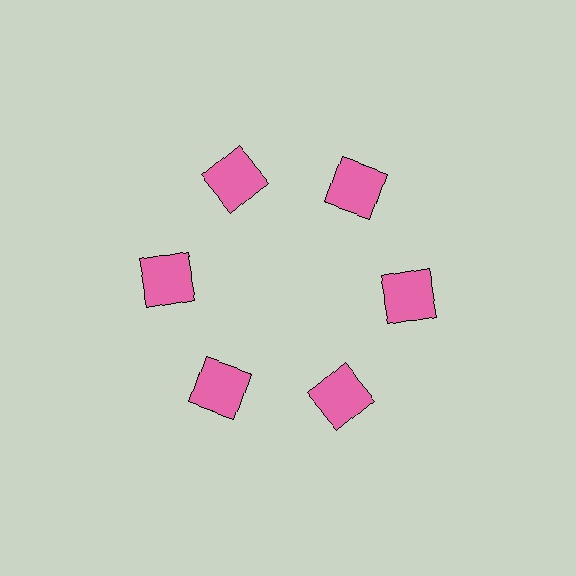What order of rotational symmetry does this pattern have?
This pattern has 6-fold rotational symmetry.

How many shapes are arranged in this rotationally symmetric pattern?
There are 6 shapes, arranged in 6 groups of 1.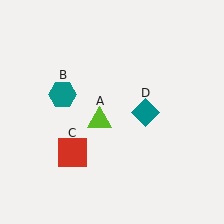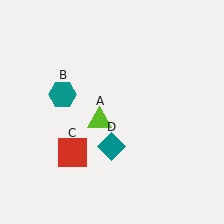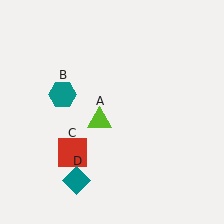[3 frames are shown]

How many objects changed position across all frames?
1 object changed position: teal diamond (object D).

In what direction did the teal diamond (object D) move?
The teal diamond (object D) moved down and to the left.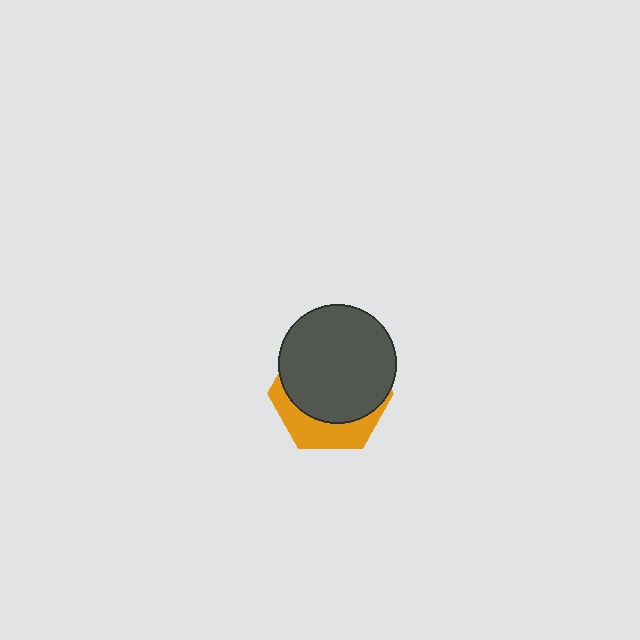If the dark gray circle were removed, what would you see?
You would see the complete orange hexagon.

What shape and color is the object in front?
The object in front is a dark gray circle.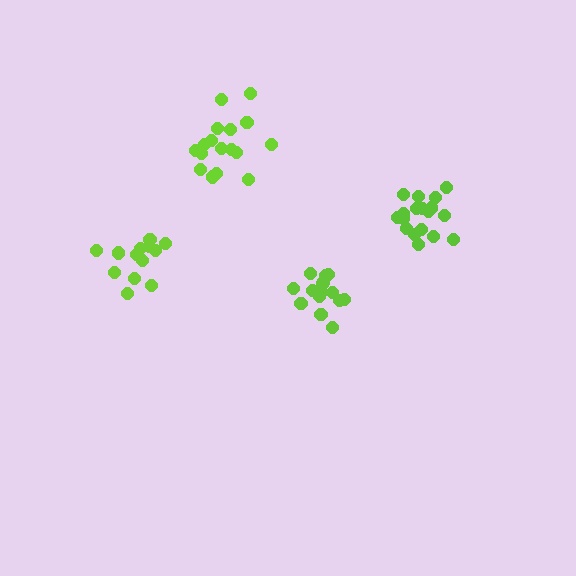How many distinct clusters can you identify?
There are 4 distinct clusters.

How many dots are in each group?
Group 1: 15 dots, Group 2: 18 dots, Group 3: 17 dots, Group 4: 13 dots (63 total).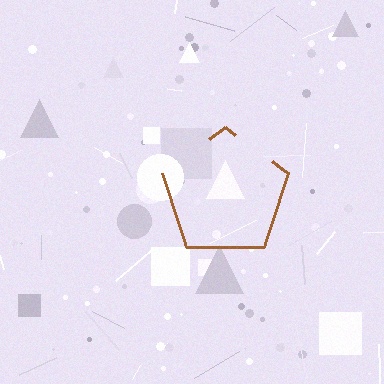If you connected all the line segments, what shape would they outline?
They would outline a pentagon.